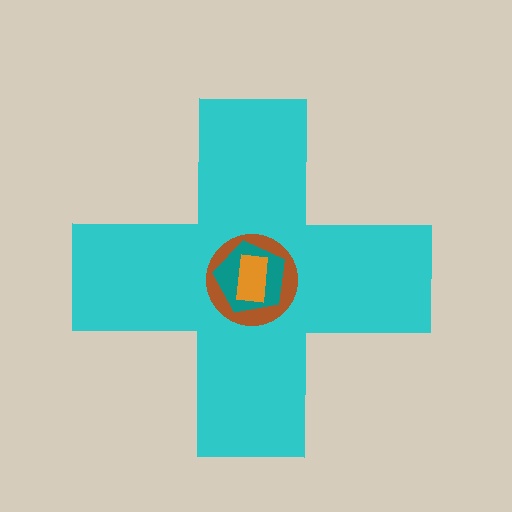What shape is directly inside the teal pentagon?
The orange rectangle.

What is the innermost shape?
The orange rectangle.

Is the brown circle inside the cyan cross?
Yes.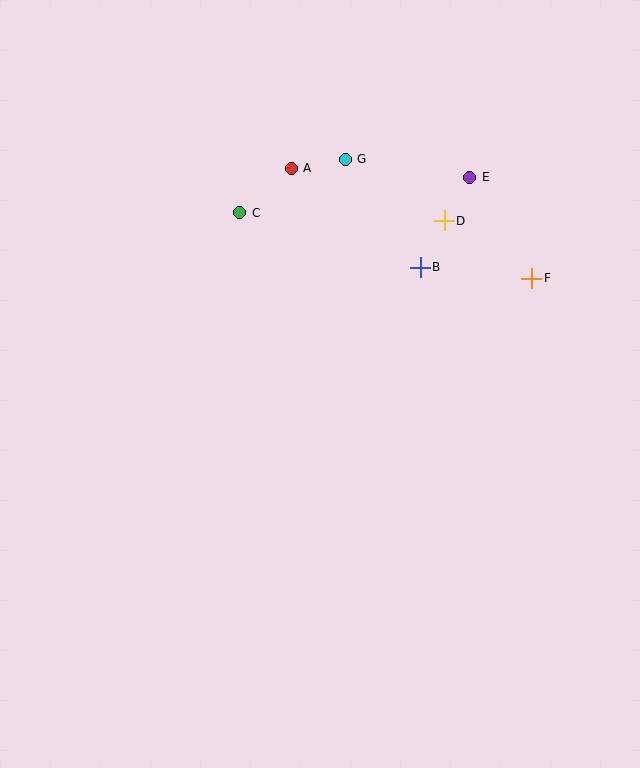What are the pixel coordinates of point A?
Point A is at (291, 168).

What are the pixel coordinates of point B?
Point B is at (420, 267).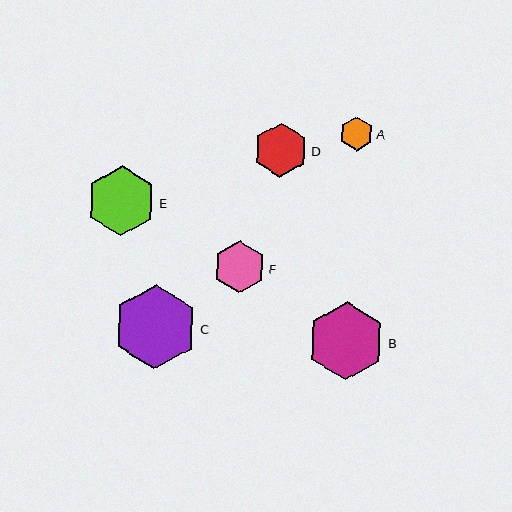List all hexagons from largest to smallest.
From largest to smallest: C, B, E, D, F, A.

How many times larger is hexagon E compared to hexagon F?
Hexagon E is approximately 1.3 times the size of hexagon F.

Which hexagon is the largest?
Hexagon C is the largest with a size of approximately 84 pixels.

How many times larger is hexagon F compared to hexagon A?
Hexagon F is approximately 1.5 times the size of hexagon A.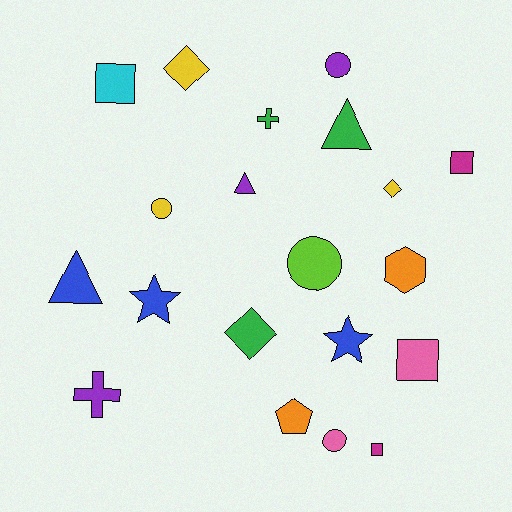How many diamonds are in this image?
There are 3 diamonds.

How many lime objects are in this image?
There is 1 lime object.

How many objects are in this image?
There are 20 objects.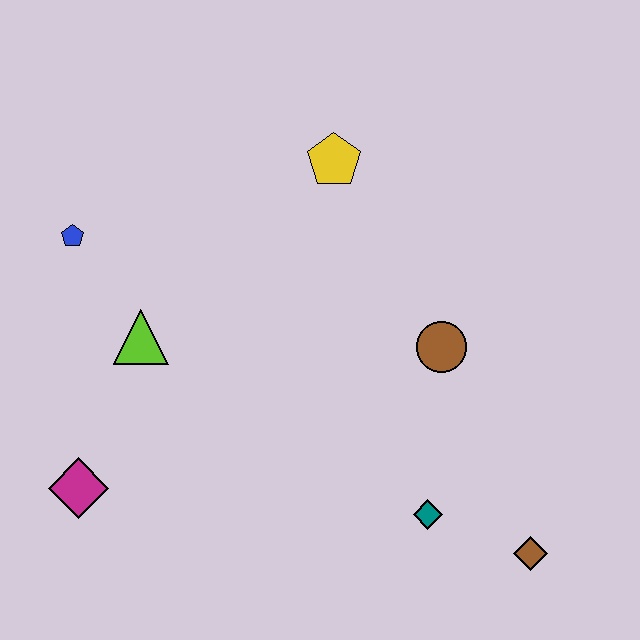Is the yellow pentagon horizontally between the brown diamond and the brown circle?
No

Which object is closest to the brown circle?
The teal diamond is closest to the brown circle.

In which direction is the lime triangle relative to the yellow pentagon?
The lime triangle is to the left of the yellow pentagon.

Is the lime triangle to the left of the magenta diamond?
No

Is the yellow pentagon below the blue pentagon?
No